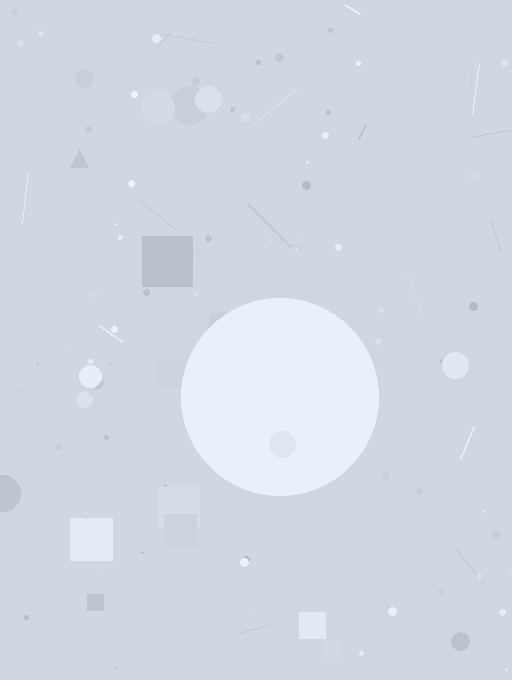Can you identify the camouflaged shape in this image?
The camouflaged shape is a circle.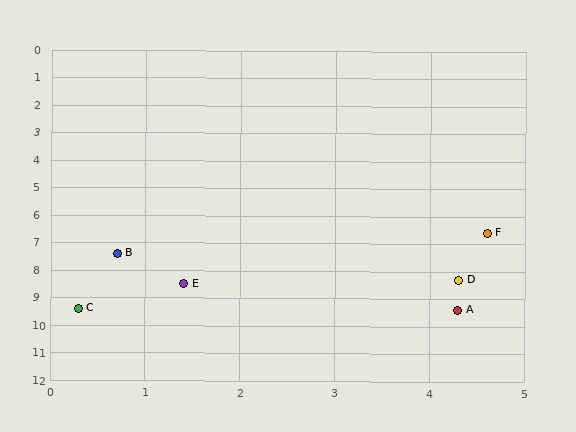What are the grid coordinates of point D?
Point D is at approximately (4.3, 8.3).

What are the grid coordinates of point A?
Point A is at approximately (4.3, 9.4).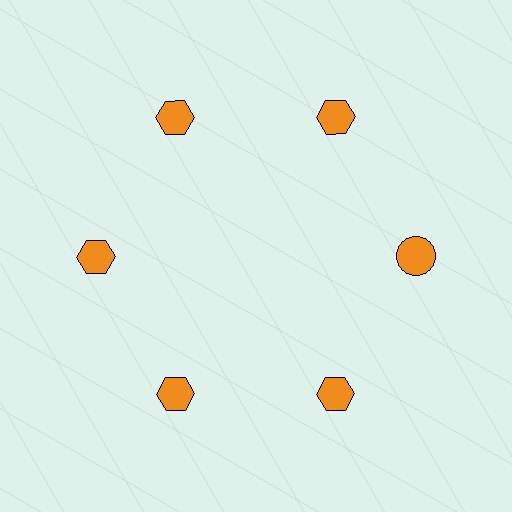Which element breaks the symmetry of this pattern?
The orange circle at roughly the 3 o'clock position breaks the symmetry. All other shapes are orange hexagons.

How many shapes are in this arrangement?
There are 6 shapes arranged in a ring pattern.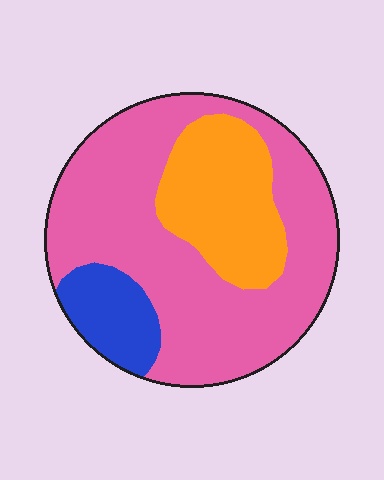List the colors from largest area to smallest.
From largest to smallest: pink, orange, blue.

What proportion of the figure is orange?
Orange covers about 25% of the figure.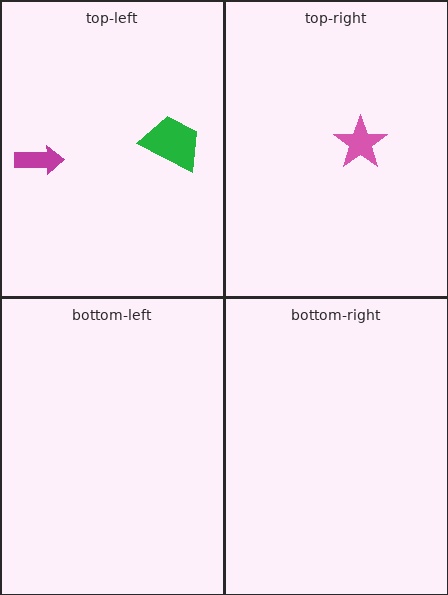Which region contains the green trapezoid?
The top-left region.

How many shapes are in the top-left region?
2.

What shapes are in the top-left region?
The green trapezoid, the magenta arrow.